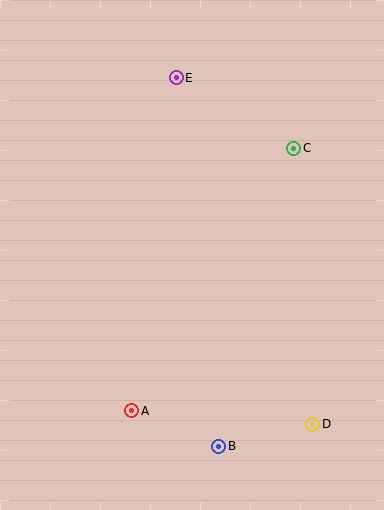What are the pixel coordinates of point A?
Point A is at (132, 411).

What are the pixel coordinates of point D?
Point D is at (313, 424).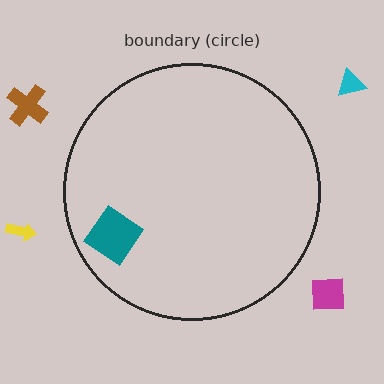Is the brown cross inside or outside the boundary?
Outside.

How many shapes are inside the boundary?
1 inside, 4 outside.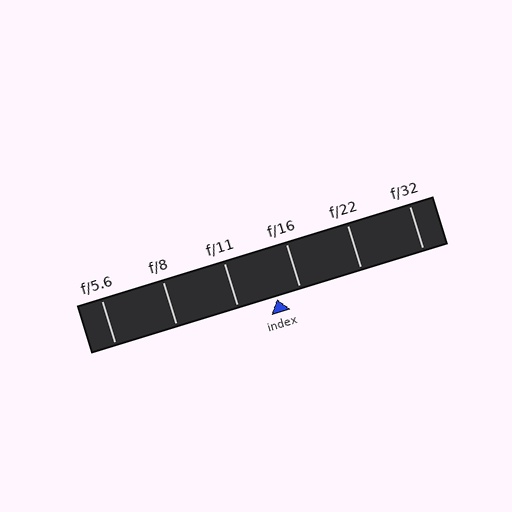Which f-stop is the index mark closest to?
The index mark is closest to f/16.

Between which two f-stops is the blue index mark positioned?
The index mark is between f/11 and f/16.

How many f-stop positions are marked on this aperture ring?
There are 6 f-stop positions marked.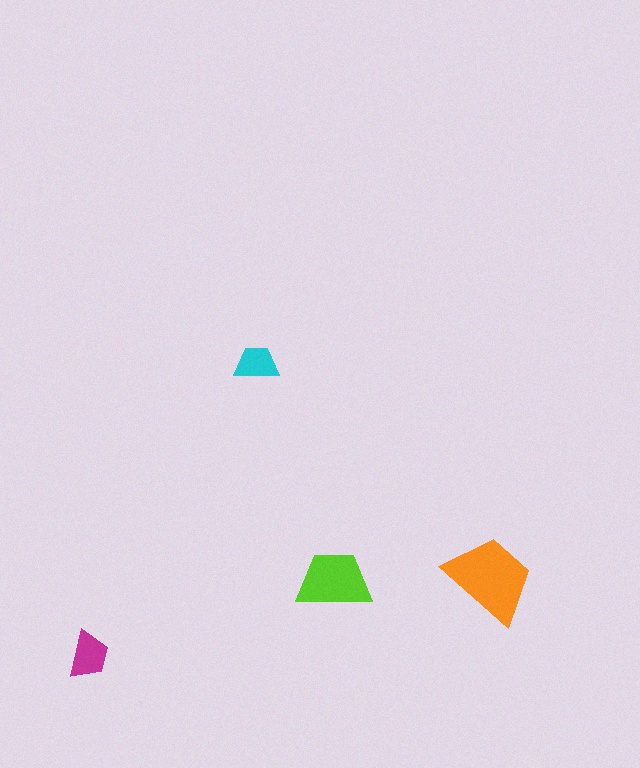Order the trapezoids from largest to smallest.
the orange one, the lime one, the magenta one, the cyan one.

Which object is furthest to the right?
The orange trapezoid is rightmost.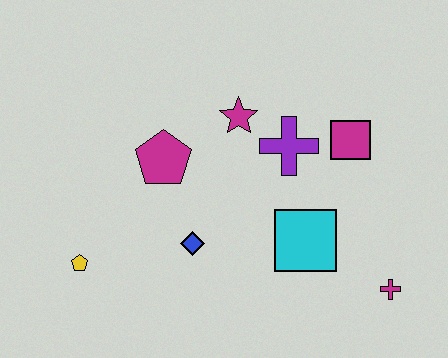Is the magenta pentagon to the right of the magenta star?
No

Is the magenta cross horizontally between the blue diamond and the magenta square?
No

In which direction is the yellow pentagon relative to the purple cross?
The yellow pentagon is to the left of the purple cross.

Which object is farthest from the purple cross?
The yellow pentagon is farthest from the purple cross.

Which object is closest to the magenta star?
The purple cross is closest to the magenta star.